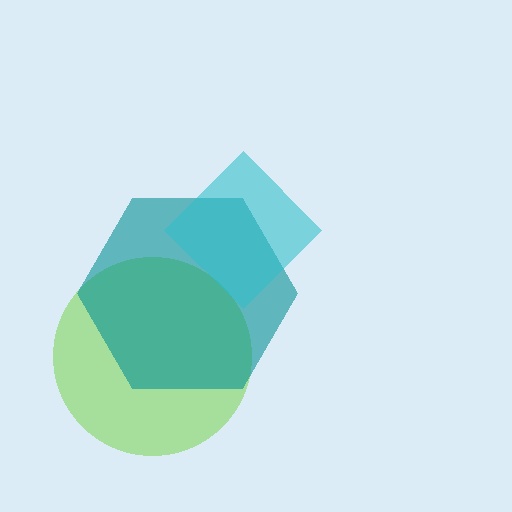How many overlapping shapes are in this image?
There are 3 overlapping shapes in the image.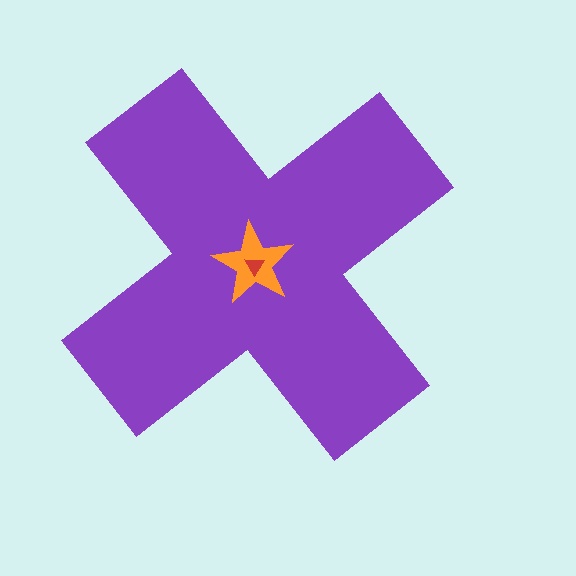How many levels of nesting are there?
3.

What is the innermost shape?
The red triangle.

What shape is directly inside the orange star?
The red triangle.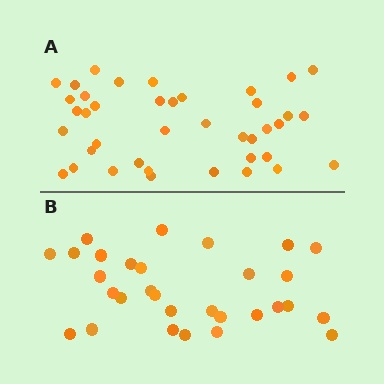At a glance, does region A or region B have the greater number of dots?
Region A (the top region) has more dots.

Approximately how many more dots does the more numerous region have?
Region A has roughly 10 or so more dots than region B.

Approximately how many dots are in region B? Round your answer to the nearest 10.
About 30 dots.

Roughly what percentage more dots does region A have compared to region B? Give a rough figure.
About 35% more.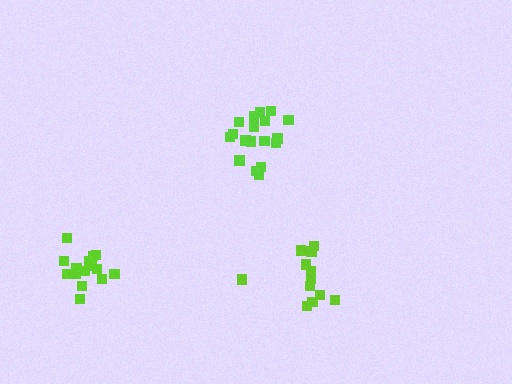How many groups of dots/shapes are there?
There are 3 groups.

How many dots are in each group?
Group 1: 12 dots, Group 2: 18 dots, Group 3: 15 dots (45 total).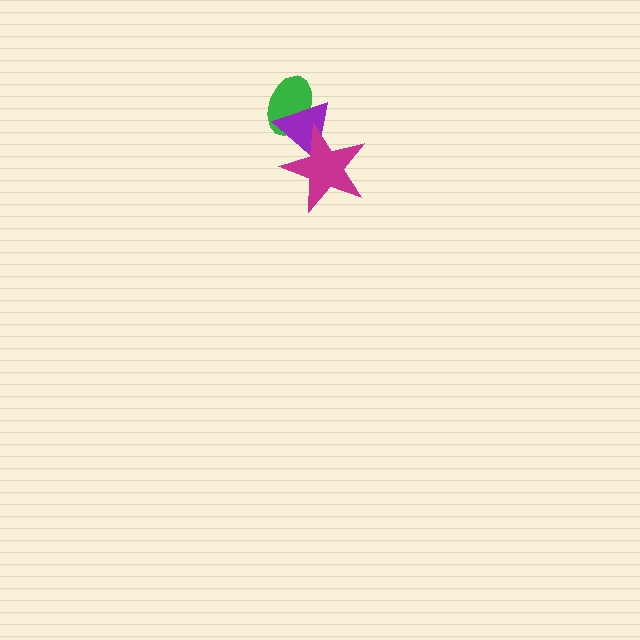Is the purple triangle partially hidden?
Yes, it is partially covered by another shape.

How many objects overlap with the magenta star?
1 object overlaps with the magenta star.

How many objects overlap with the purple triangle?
2 objects overlap with the purple triangle.